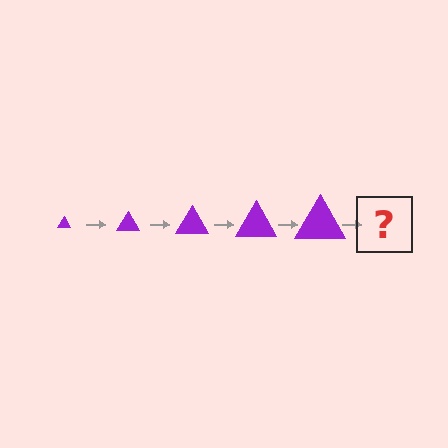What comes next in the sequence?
The next element should be a purple triangle, larger than the previous one.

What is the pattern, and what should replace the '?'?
The pattern is that the triangle gets progressively larger each step. The '?' should be a purple triangle, larger than the previous one.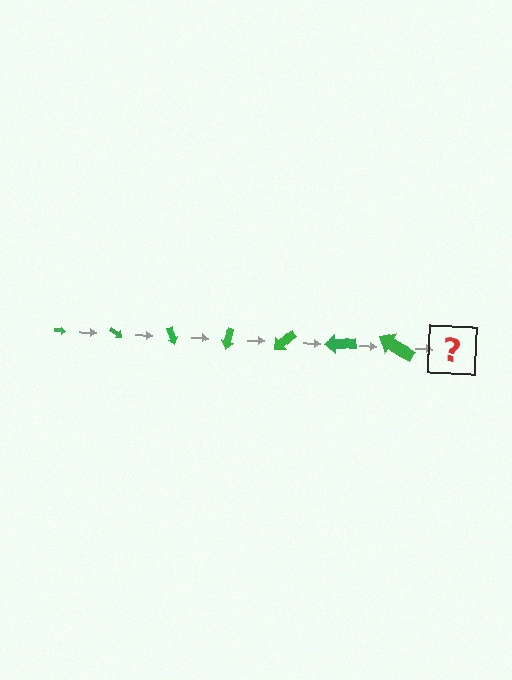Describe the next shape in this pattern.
It should be an arrow, larger than the previous one and rotated 245 degrees from the start.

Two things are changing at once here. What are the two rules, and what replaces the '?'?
The two rules are that the arrow grows larger each step and it rotates 35 degrees each step. The '?' should be an arrow, larger than the previous one and rotated 245 degrees from the start.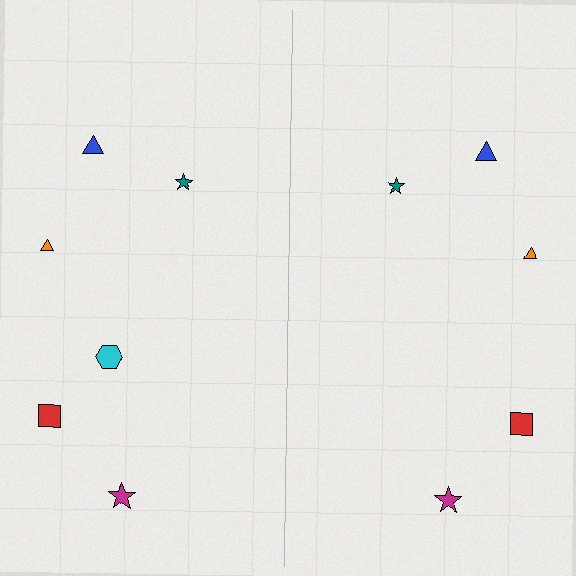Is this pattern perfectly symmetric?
No, the pattern is not perfectly symmetric. A cyan hexagon is missing from the right side.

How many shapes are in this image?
There are 11 shapes in this image.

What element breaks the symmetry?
A cyan hexagon is missing from the right side.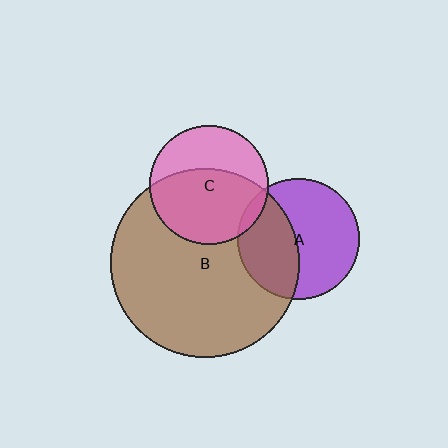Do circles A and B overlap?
Yes.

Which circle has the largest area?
Circle B (brown).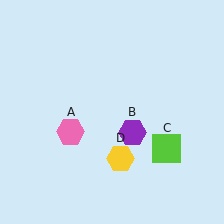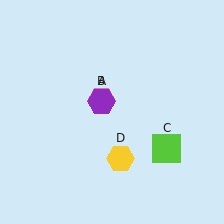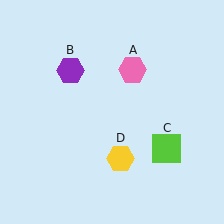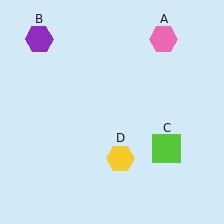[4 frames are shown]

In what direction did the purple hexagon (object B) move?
The purple hexagon (object B) moved up and to the left.